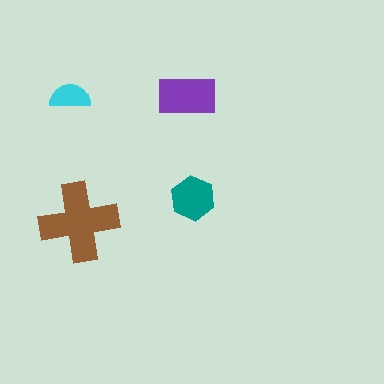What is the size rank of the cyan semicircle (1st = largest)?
4th.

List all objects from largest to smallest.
The brown cross, the purple rectangle, the teal hexagon, the cyan semicircle.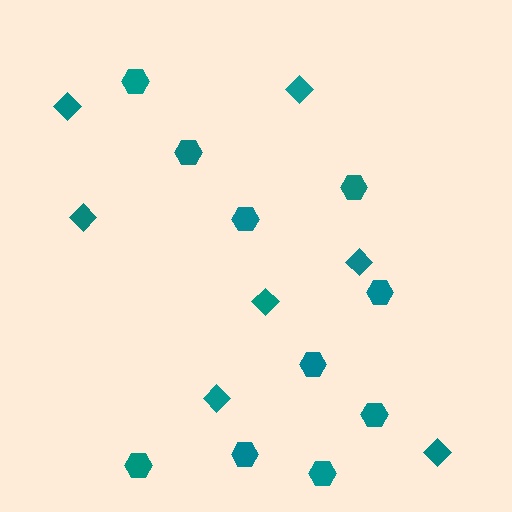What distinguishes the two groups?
There are 2 groups: one group of hexagons (10) and one group of diamonds (7).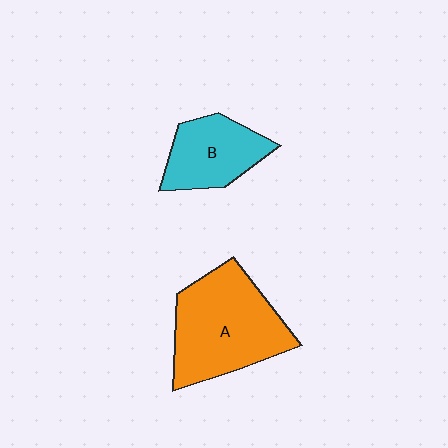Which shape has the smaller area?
Shape B (cyan).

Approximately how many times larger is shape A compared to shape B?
Approximately 1.7 times.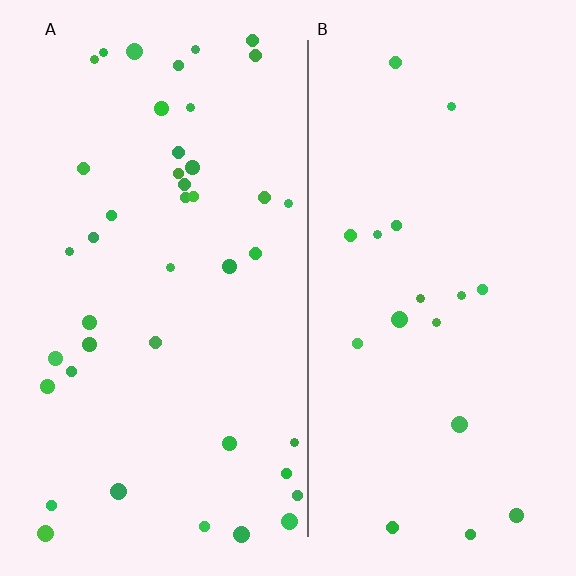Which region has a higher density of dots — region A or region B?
A (the left).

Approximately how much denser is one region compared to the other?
Approximately 2.3× — region A over region B.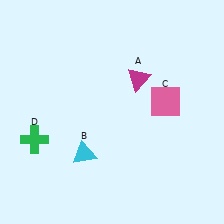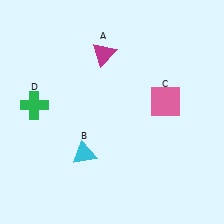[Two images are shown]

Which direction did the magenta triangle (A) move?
The magenta triangle (A) moved left.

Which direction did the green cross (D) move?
The green cross (D) moved up.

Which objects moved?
The objects that moved are: the magenta triangle (A), the green cross (D).